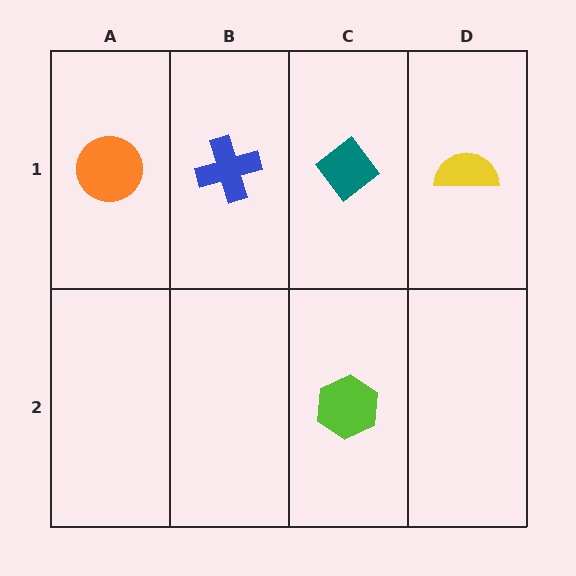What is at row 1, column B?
A blue cross.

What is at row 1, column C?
A teal diamond.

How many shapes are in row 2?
1 shape.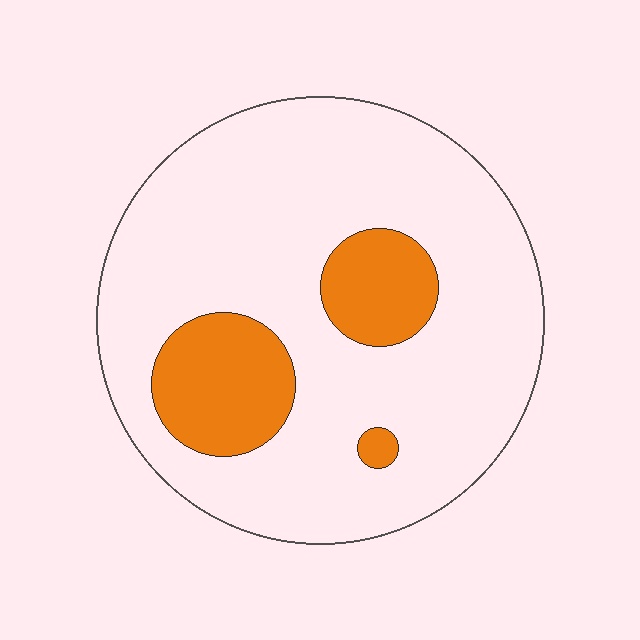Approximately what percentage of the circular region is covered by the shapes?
Approximately 20%.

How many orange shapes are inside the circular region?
3.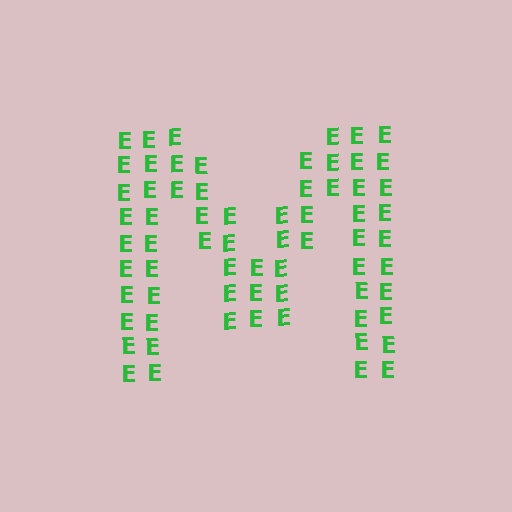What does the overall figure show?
The overall figure shows the letter M.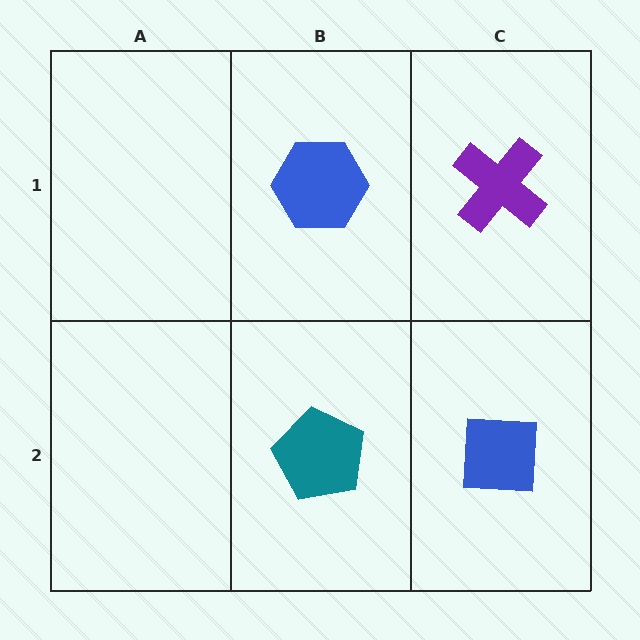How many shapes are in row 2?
2 shapes.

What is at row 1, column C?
A purple cross.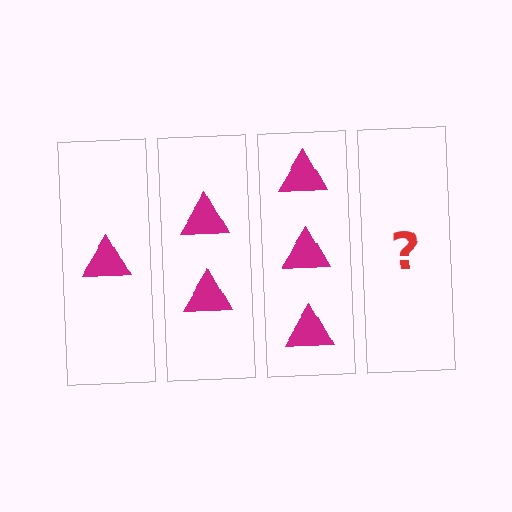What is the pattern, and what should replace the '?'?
The pattern is that each step adds one more triangle. The '?' should be 4 triangles.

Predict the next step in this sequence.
The next step is 4 triangles.